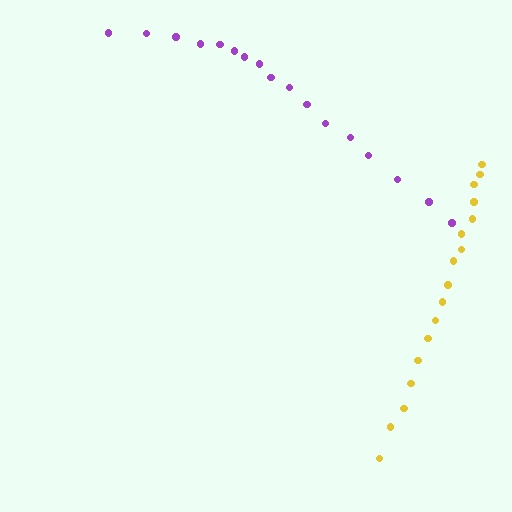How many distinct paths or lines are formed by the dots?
There are 2 distinct paths.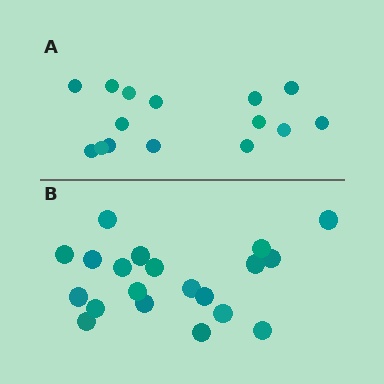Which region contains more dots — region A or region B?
Region B (the bottom region) has more dots.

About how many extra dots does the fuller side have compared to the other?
Region B has about 5 more dots than region A.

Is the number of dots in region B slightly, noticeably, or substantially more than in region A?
Region B has noticeably more, but not dramatically so. The ratio is roughly 1.3 to 1.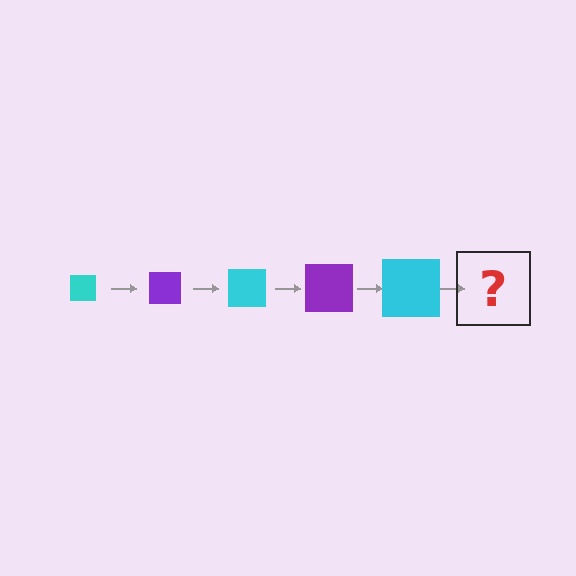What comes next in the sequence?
The next element should be a purple square, larger than the previous one.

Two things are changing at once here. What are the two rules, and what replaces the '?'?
The two rules are that the square grows larger each step and the color cycles through cyan and purple. The '?' should be a purple square, larger than the previous one.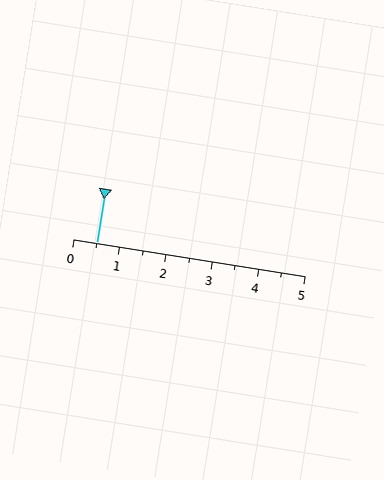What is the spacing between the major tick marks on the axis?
The major ticks are spaced 1 apart.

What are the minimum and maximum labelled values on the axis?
The axis runs from 0 to 5.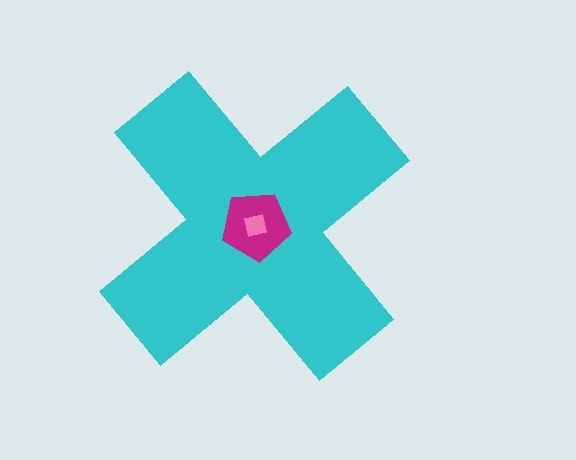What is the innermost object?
The pink square.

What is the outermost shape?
The cyan cross.